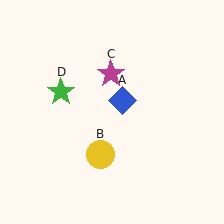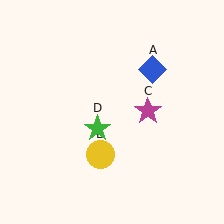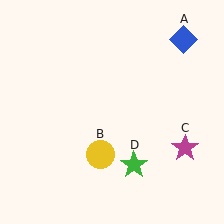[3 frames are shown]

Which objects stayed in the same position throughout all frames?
Yellow circle (object B) remained stationary.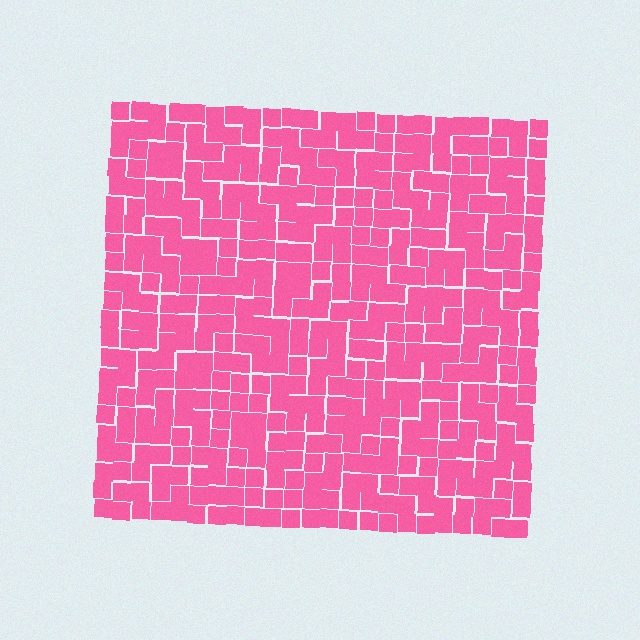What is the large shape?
The large shape is a square.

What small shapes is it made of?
It is made of small squares.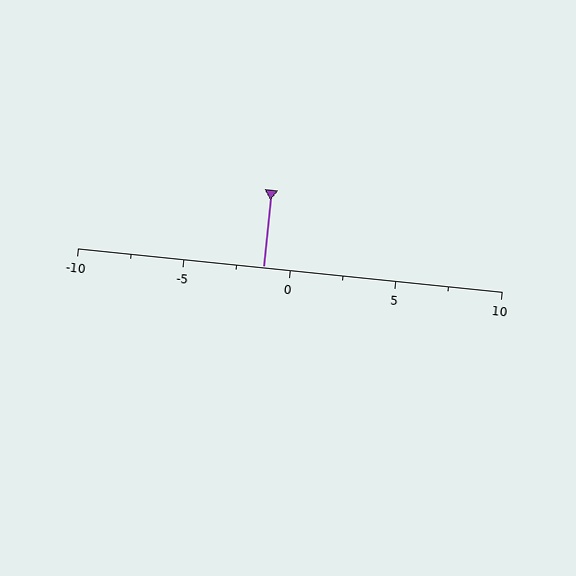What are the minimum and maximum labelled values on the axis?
The axis runs from -10 to 10.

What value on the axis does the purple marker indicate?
The marker indicates approximately -1.2.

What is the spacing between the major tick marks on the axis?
The major ticks are spaced 5 apart.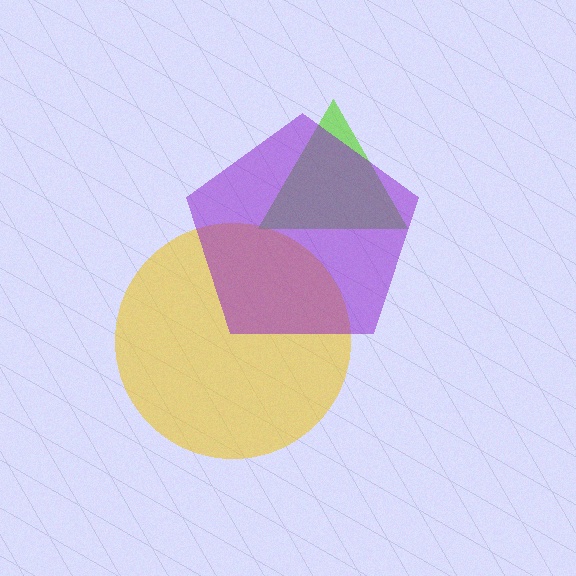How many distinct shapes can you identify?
There are 3 distinct shapes: a yellow circle, a lime triangle, a purple pentagon.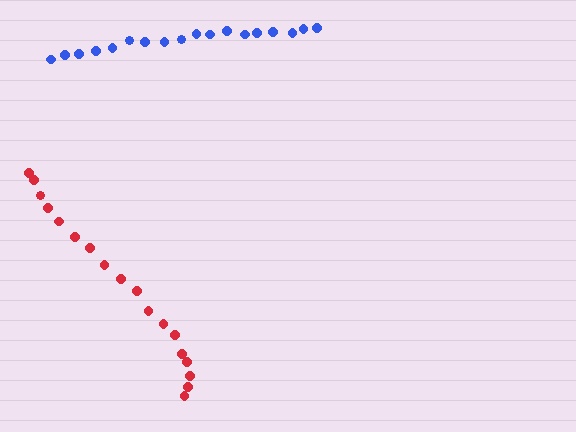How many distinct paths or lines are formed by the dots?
There are 2 distinct paths.